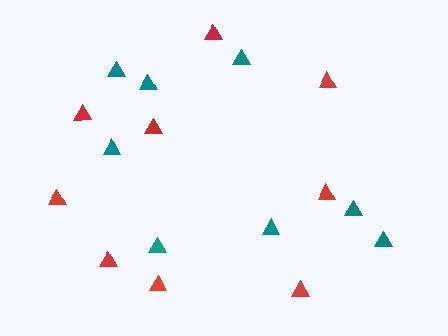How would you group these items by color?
There are 2 groups: one group of teal triangles (8) and one group of red triangles (9).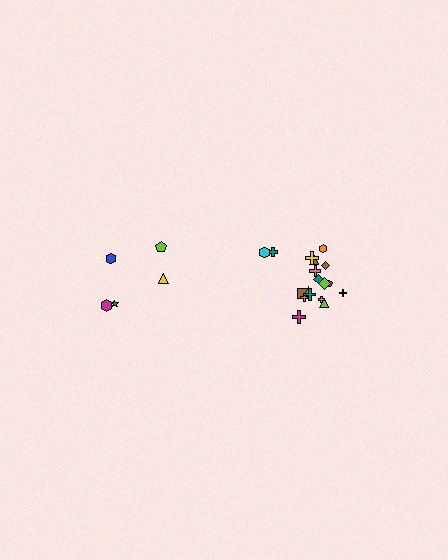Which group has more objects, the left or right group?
The right group.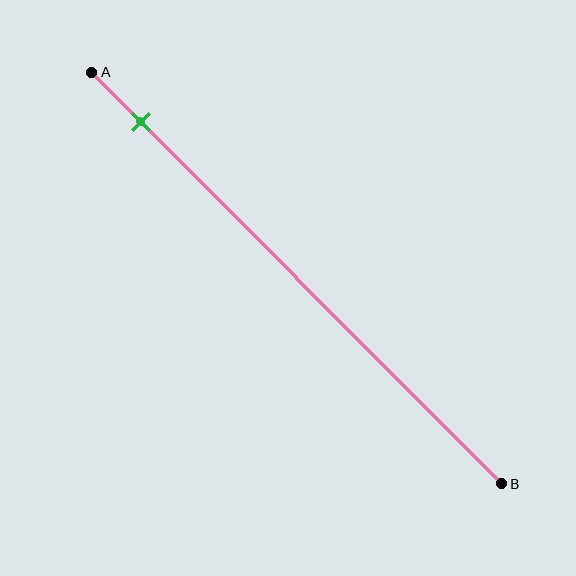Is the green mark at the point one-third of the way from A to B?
No, the mark is at about 10% from A, not at the 33% one-third point.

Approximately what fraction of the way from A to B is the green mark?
The green mark is approximately 10% of the way from A to B.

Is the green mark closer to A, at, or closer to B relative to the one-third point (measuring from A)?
The green mark is closer to point A than the one-third point of segment AB.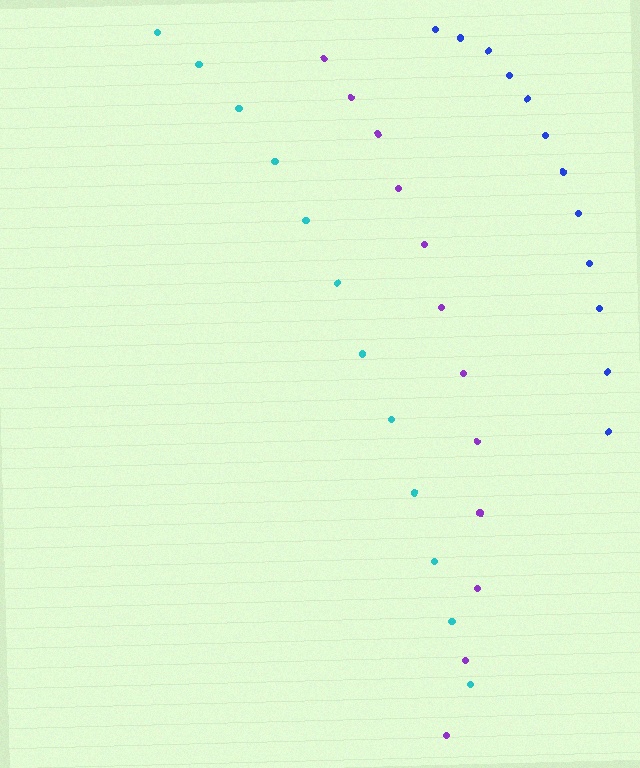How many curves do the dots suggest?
There are 3 distinct paths.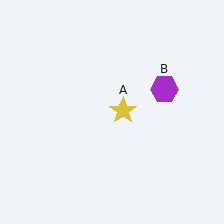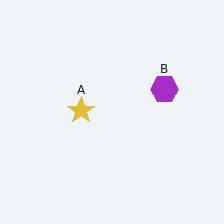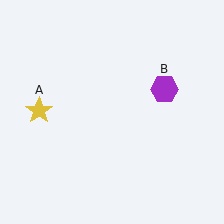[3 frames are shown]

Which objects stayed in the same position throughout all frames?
Purple hexagon (object B) remained stationary.